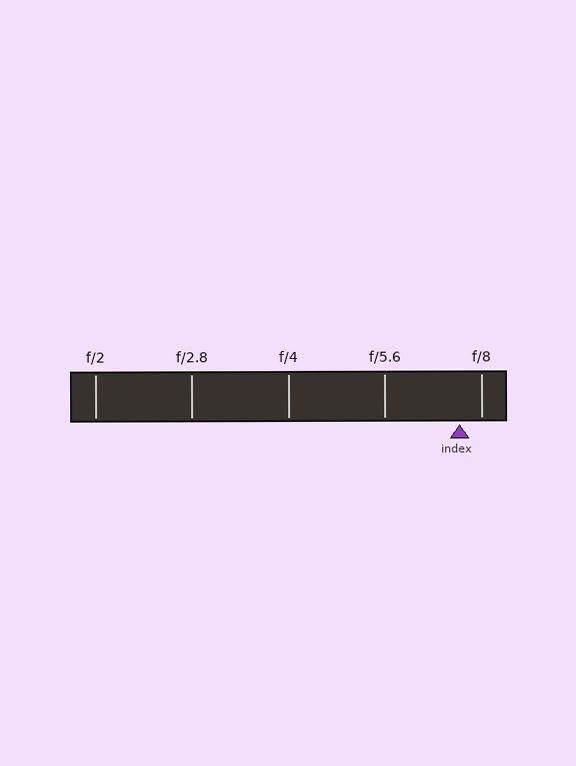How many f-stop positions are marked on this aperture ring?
There are 5 f-stop positions marked.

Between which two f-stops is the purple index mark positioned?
The index mark is between f/5.6 and f/8.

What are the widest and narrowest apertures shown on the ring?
The widest aperture shown is f/2 and the narrowest is f/8.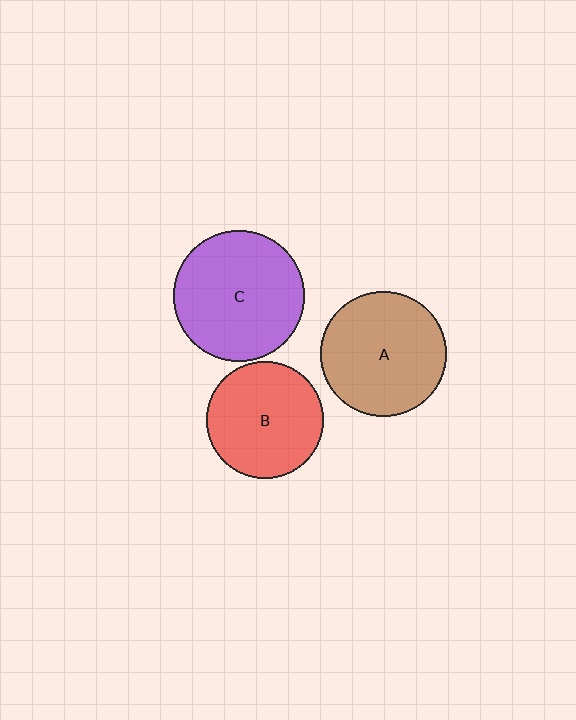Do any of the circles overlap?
No, none of the circles overlap.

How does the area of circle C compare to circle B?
Approximately 1.3 times.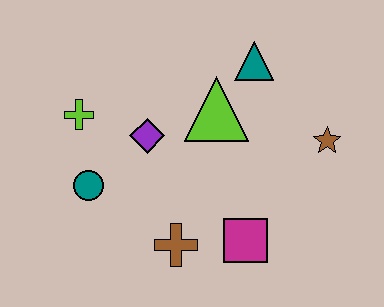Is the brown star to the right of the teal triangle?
Yes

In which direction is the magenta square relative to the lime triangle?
The magenta square is below the lime triangle.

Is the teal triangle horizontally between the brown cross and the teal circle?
No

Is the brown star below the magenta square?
No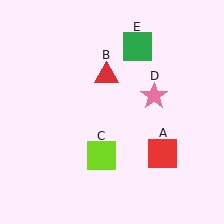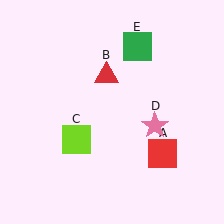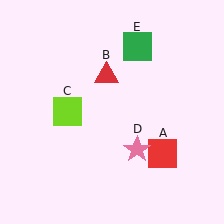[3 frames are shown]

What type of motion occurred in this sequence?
The lime square (object C), pink star (object D) rotated clockwise around the center of the scene.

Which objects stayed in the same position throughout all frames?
Red square (object A) and red triangle (object B) and green square (object E) remained stationary.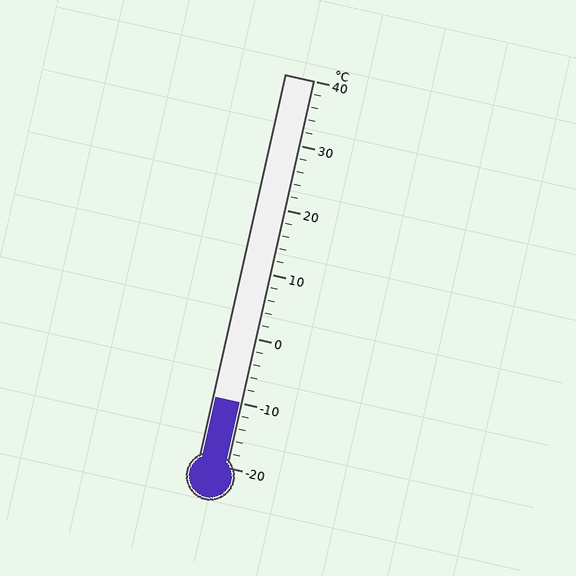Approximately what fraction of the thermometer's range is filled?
The thermometer is filled to approximately 15% of its range.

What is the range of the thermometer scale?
The thermometer scale ranges from -20°C to 40°C.